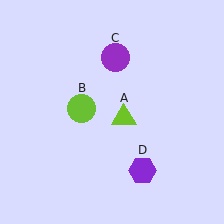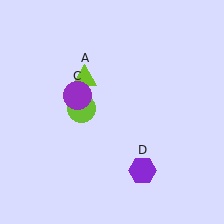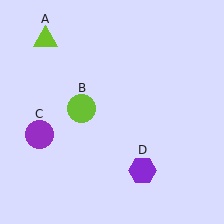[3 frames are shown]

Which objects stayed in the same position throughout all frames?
Lime circle (object B) and purple hexagon (object D) remained stationary.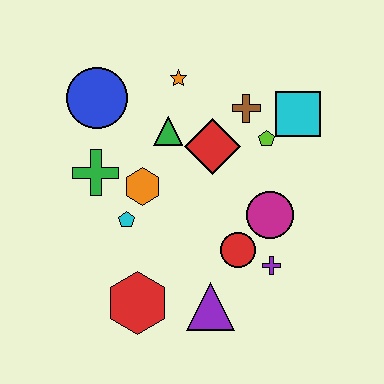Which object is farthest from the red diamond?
The red hexagon is farthest from the red diamond.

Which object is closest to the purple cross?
The red circle is closest to the purple cross.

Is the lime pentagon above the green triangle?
No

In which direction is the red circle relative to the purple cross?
The red circle is to the left of the purple cross.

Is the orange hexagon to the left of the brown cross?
Yes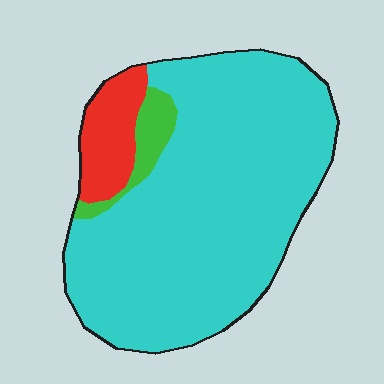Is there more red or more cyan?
Cyan.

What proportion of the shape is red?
Red takes up about one tenth (1/10) of the shape.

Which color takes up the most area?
Cyan, at roughly 85%.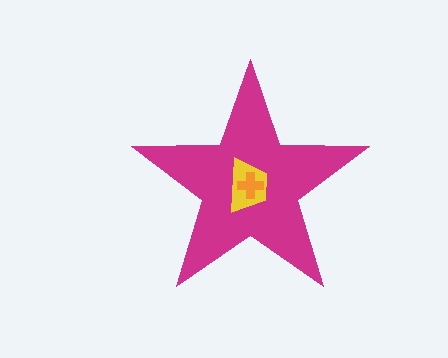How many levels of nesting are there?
3.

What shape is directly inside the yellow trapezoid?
The orange cross.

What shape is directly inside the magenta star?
The yellow trapezoid.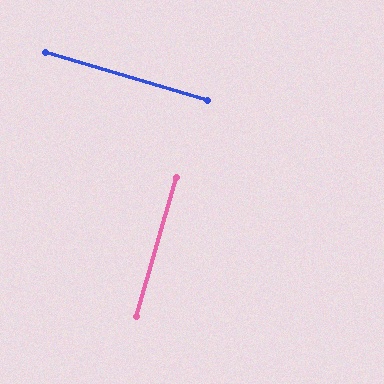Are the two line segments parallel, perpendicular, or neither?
Perpendicular — they meet at approximately 89°.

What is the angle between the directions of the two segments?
Approximately 89 degrees.